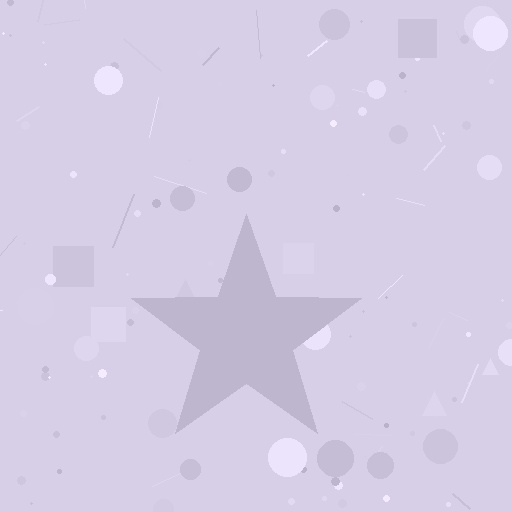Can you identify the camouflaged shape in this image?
The camouflaged shape is a star.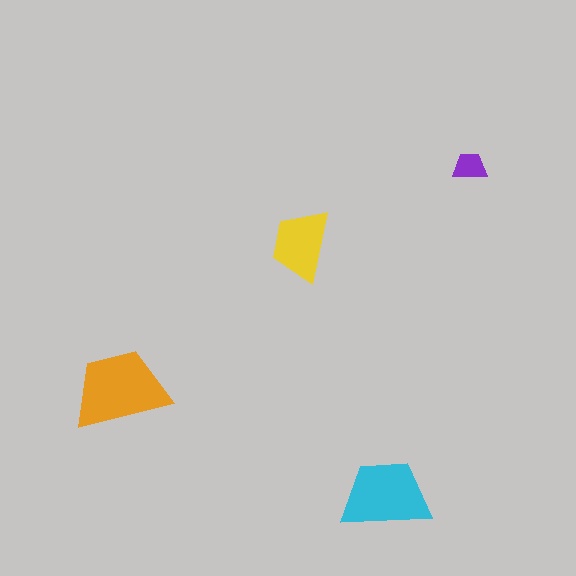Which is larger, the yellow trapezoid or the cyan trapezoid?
The cyan one.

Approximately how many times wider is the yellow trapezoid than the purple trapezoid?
About 2 times wider.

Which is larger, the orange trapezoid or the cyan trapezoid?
The orange one.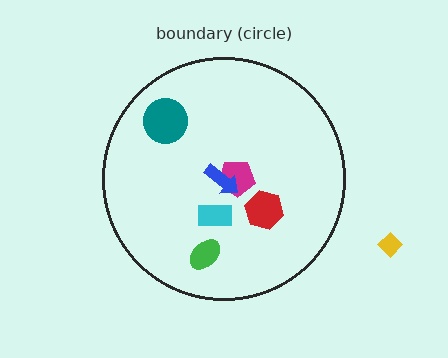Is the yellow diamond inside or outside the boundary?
Outside.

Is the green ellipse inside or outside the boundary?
Inside.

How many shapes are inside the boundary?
6 inside, 1 outside.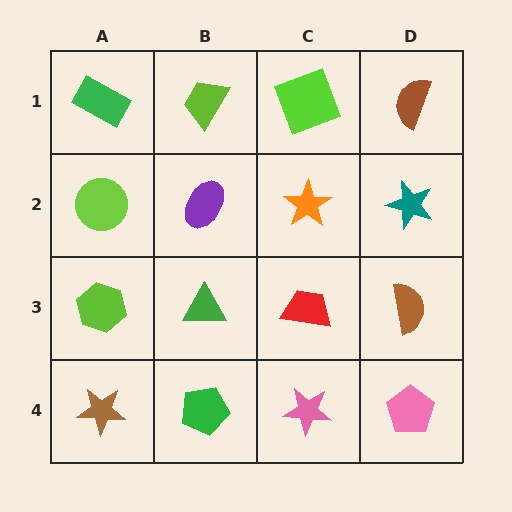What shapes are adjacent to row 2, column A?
A green rectangle (row 1, column A), a lime hexagon (row 3, column A), a purple ellipse (row 2, column B).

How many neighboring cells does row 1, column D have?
2.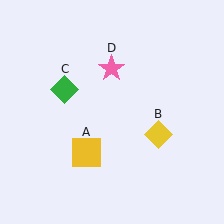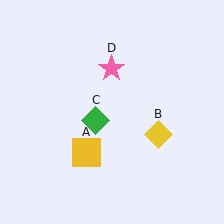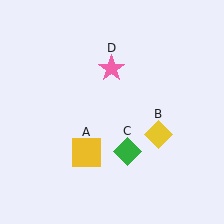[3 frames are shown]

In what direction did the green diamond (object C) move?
The green diamond (object C) moved down and to the right.